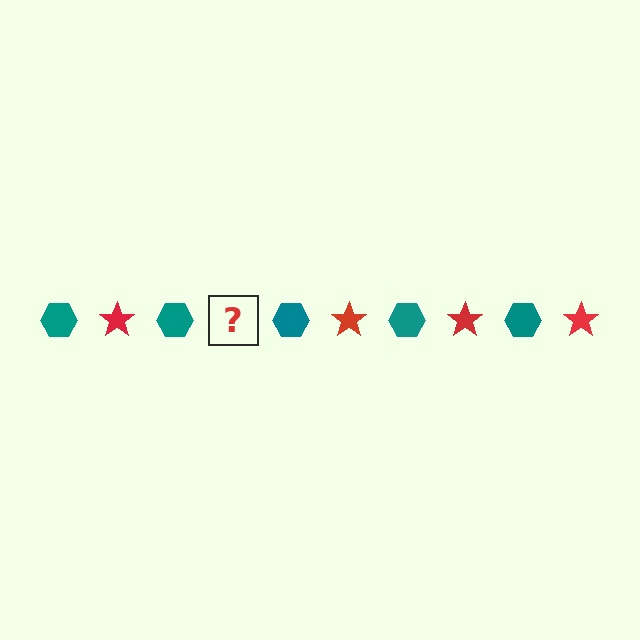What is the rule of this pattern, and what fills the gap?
The rule is that the pattern alternates between teal hexagon and red star. The gap should be filled with a red star.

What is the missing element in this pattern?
The missing element is a red star.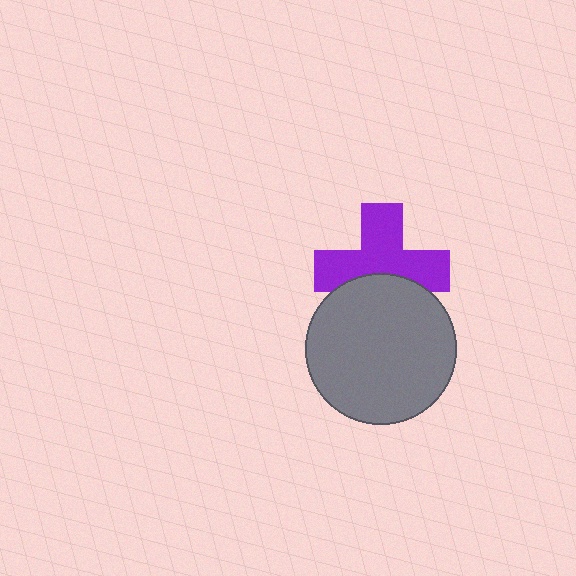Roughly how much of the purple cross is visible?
Most of it is visible (roughly 66%).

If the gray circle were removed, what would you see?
You would see the complete purple cross.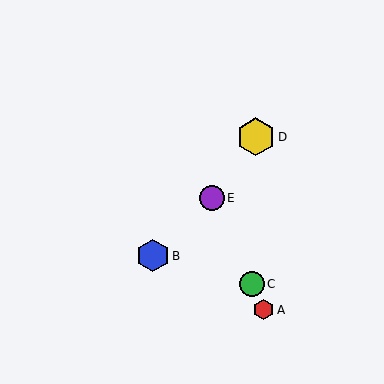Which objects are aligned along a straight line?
Objects A, C, E are aligned along a straight line.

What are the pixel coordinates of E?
Object E is at (212, 198).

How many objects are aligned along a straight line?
3 objects (A, C, E) are aligned along a straight line.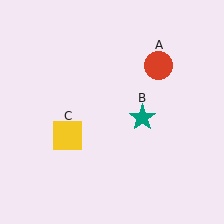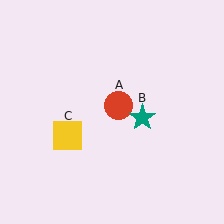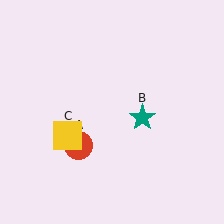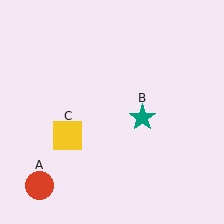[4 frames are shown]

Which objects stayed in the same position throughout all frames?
Teal star (object B) and yellow square (object C) remained stationary.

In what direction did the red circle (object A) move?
The red circle (object A) moved down and to the left.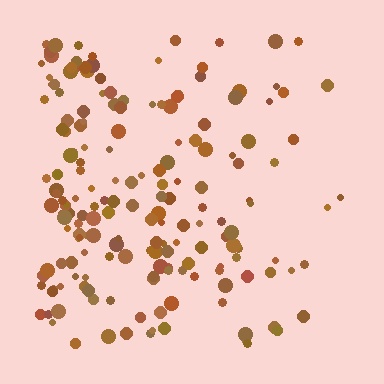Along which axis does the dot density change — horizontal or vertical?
Horizontal.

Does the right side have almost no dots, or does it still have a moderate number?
Still a moderate number, just noticeably fewer than the left.